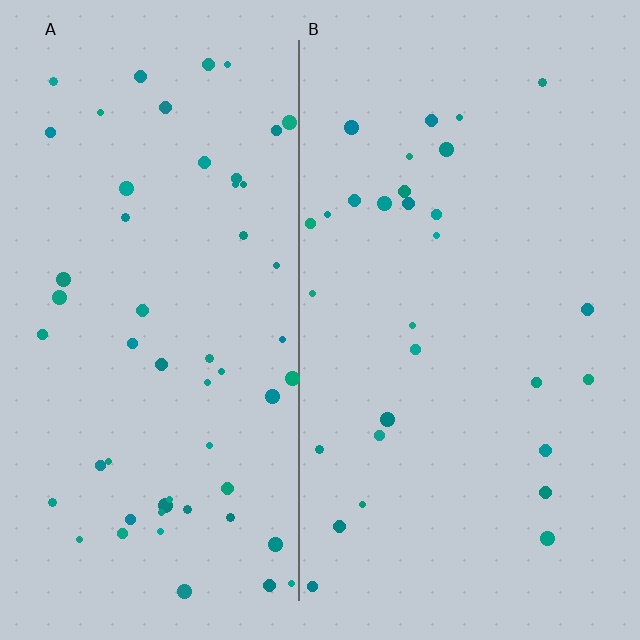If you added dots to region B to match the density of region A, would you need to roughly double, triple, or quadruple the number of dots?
Approximately double.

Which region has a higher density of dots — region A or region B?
A (the left).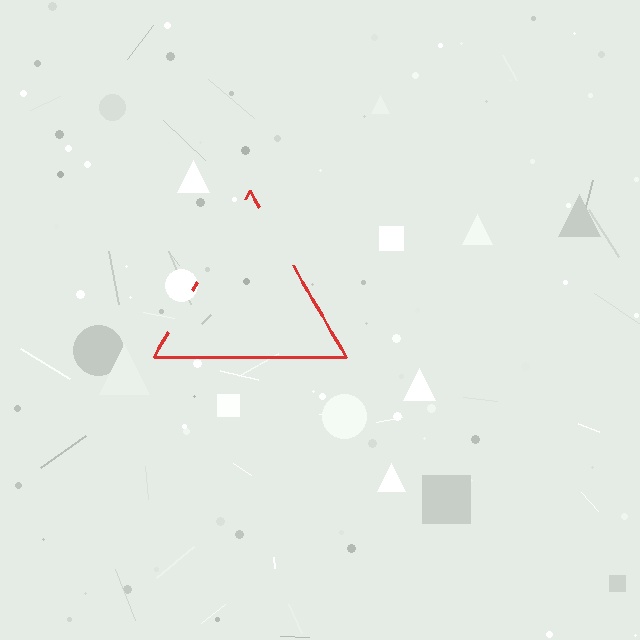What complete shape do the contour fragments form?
The contour fragments form a triangle.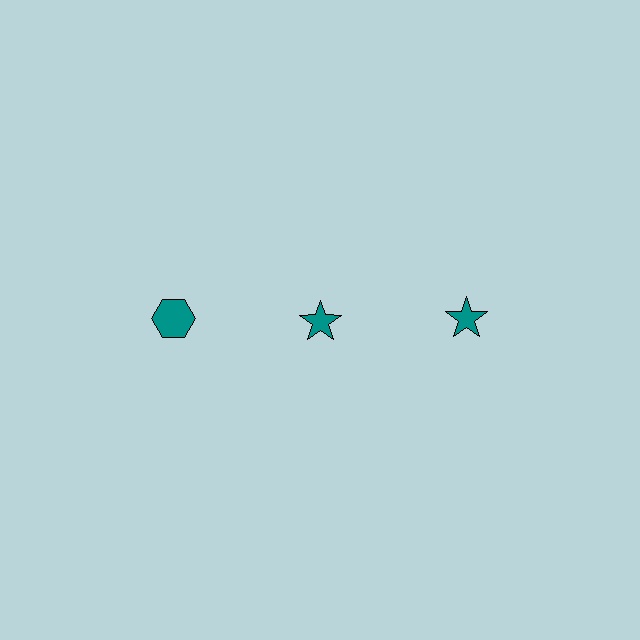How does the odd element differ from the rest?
It has a different shape: hexagon instead of star.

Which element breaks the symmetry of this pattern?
The teal hexagon in the top row, leftmost column breaks the symmetry. All other shapes are teal stars.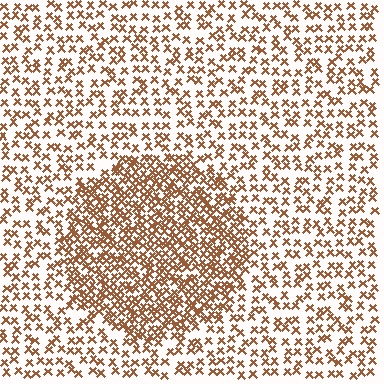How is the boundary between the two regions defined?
The boundary is defined by a change in element density (approximately 2.2x ratio). All elements are the same color, size, and shape.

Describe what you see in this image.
The image contains small brown elements arranged at two different densities. A circle-shaped region is visible where the elements are more densely packed than the surrounding area.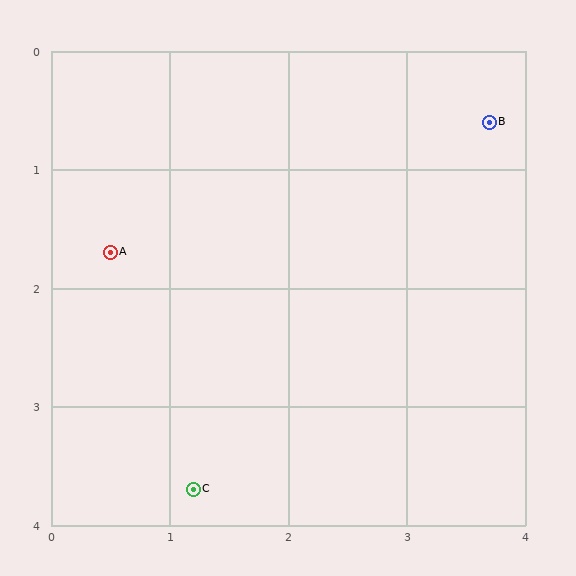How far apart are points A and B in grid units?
Points A and B are about 3.4 grid units apart.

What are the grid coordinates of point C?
Point C is at approximately (1.2, 3.7).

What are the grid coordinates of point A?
Point A is at approximately (0.5, 1.7).